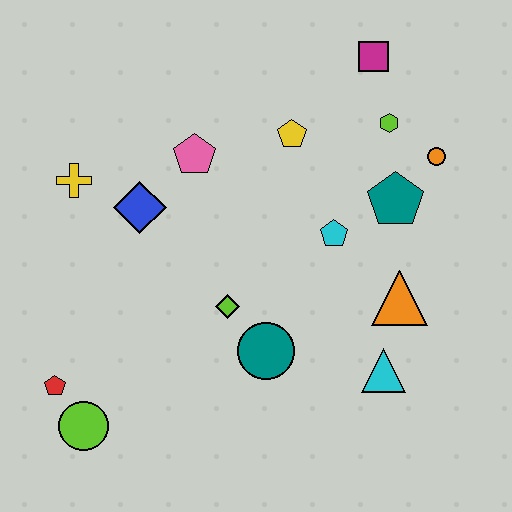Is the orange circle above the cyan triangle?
Yes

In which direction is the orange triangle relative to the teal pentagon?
The orange triangle is below the teal pentagon.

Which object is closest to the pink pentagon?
The blue diamond is closest to the pink pentagon.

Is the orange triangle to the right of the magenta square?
Yes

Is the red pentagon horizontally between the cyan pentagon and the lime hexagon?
No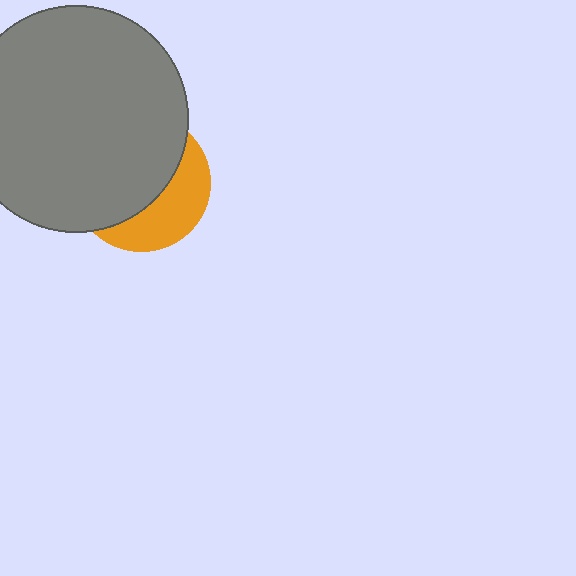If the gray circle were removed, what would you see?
You would see the complete orange circle.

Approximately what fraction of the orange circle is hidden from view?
Roughly 63% of the orange circle is hidden behind the gray circle.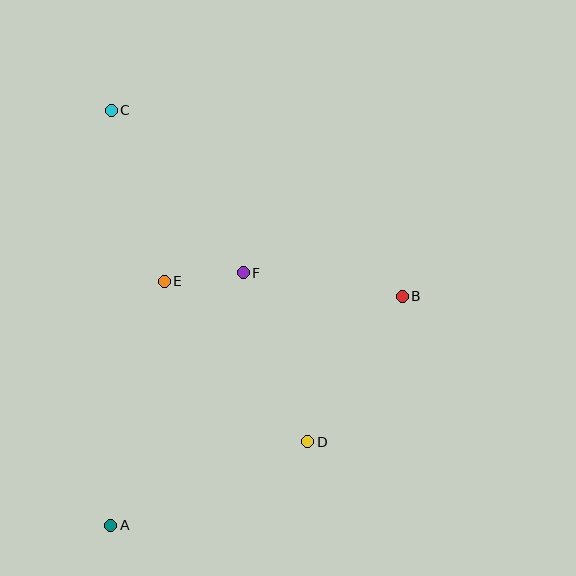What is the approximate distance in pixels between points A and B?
The distance between A and B is approximately 371 pixels.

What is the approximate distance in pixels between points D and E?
The distance between D and E is approximately 215 pixels.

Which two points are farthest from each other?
Points A and C are farthest from each other.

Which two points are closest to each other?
Points E and F are closest to each other.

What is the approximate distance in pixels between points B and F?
The distance between B and F is approximately 160 pixels.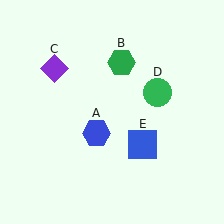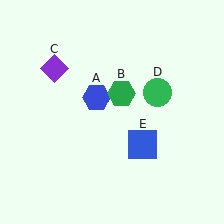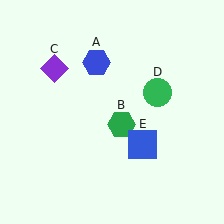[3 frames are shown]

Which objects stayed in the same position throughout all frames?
Purple diamond (object C) and green circle (object D) and blue square (object E) remained stationary.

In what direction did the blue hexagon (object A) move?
The blue hexagon (object A) moved up.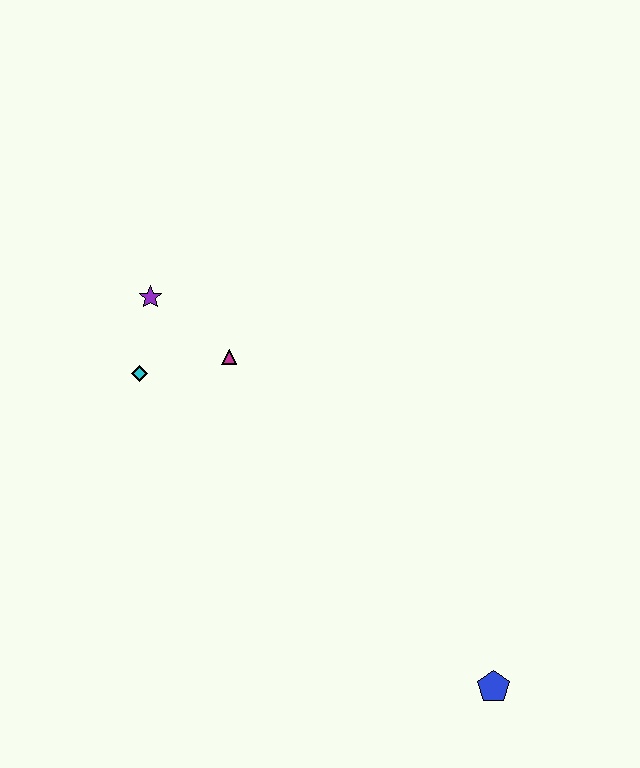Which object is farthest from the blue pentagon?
The purple star is farthest from the blue pentagon.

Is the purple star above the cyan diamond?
Yes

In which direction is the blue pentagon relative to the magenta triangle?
The blue pentagon is below the magenta triangle.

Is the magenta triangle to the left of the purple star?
No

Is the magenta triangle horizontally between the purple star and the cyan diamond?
No